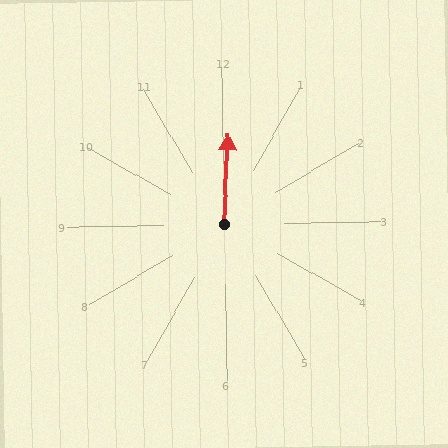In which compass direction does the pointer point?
North.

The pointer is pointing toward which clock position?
Roughly 12 o'clock.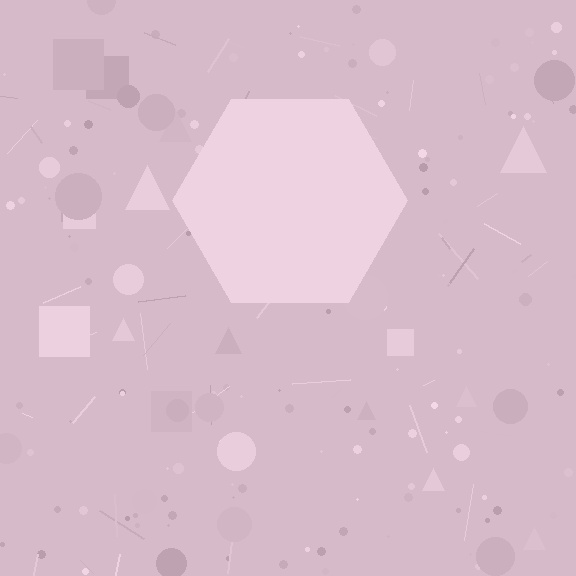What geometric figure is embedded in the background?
A hexagon is embedded in the background.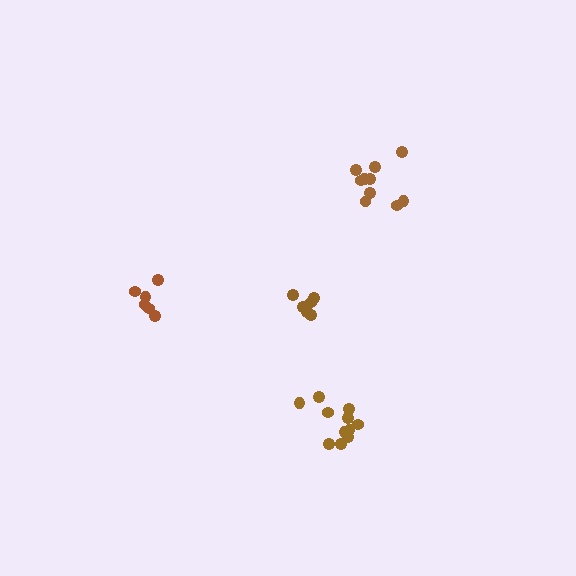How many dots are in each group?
Group 1: 11 dots, Group 2: 6 dots, Group 3: 10 dots, Group 4: 6 dots (33 total).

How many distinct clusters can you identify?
There are 4 distinct clusters.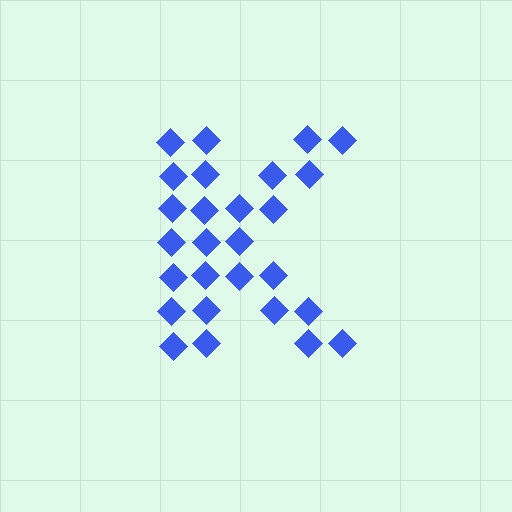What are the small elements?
The small elements are diamonds.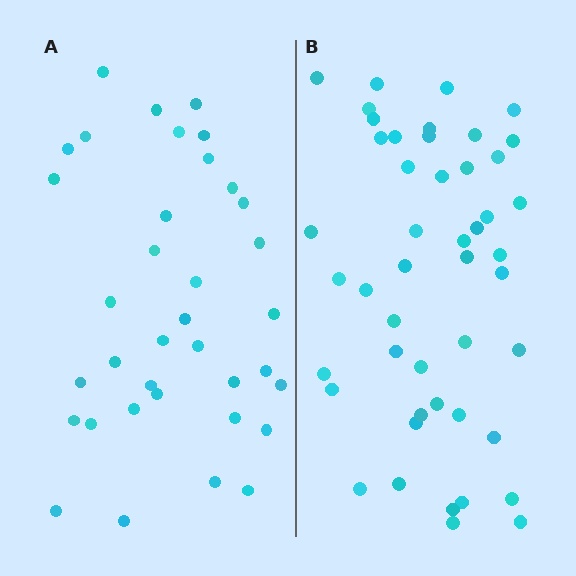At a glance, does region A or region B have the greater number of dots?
Region B (the right region) has more dots.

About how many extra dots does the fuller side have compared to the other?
Region B has roughly 12 or so more dots than region A.